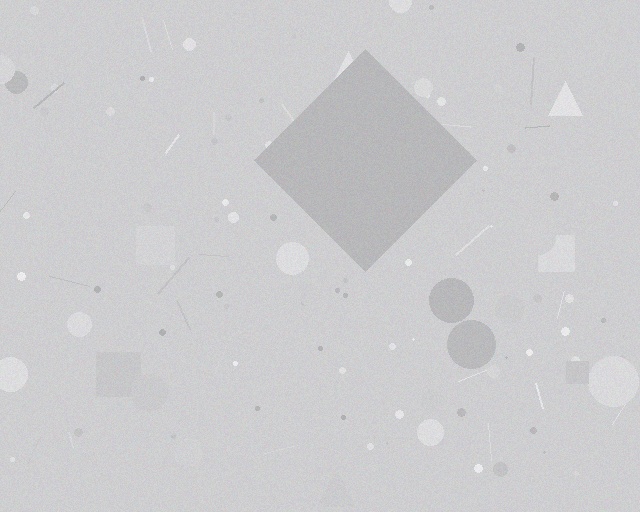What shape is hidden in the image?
A diamond is hidden in the image.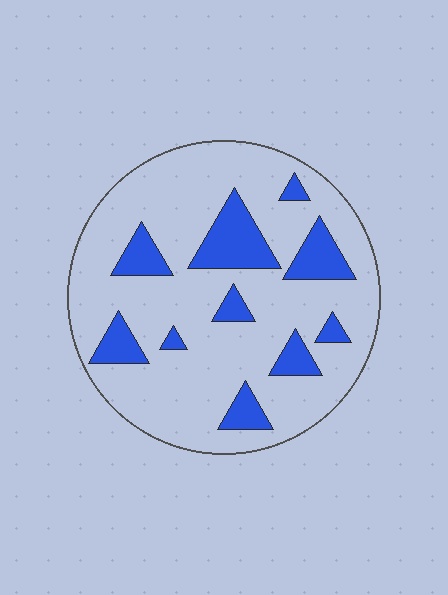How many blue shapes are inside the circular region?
10.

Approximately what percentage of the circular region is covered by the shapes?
Approximately 20%.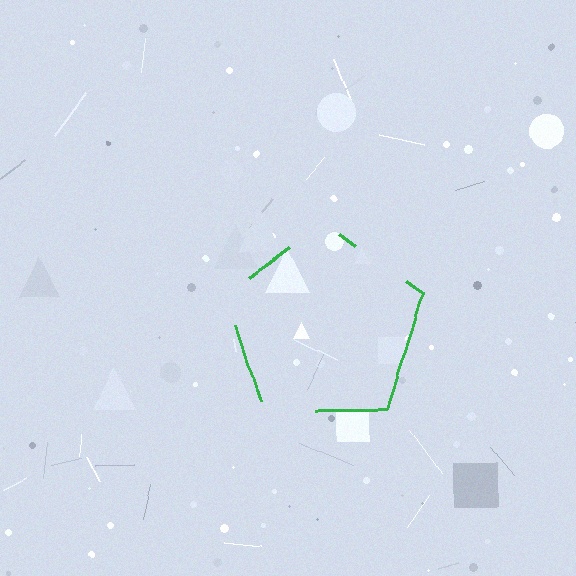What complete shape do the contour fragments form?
The contour fragments form a pentagon.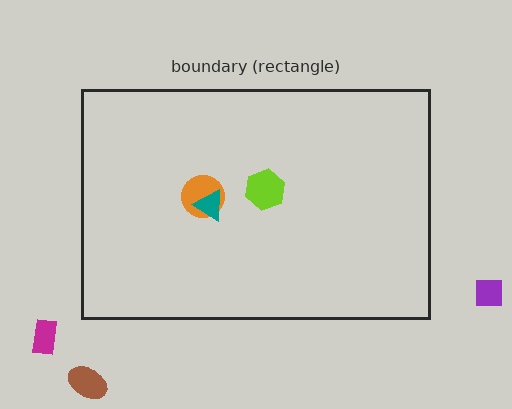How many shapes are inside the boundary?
3 inside, 3 outside.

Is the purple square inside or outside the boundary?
Outside.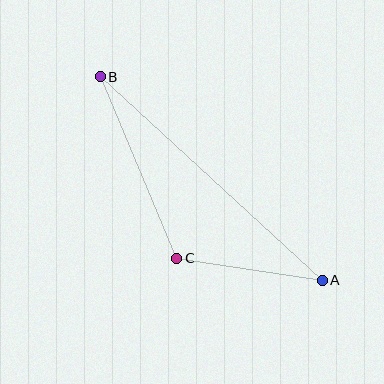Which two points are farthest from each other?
Points A and B are farthest from each other.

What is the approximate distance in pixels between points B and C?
The distance between B and C is approximately 197 pixels.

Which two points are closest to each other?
Points A and C are closest to each other.